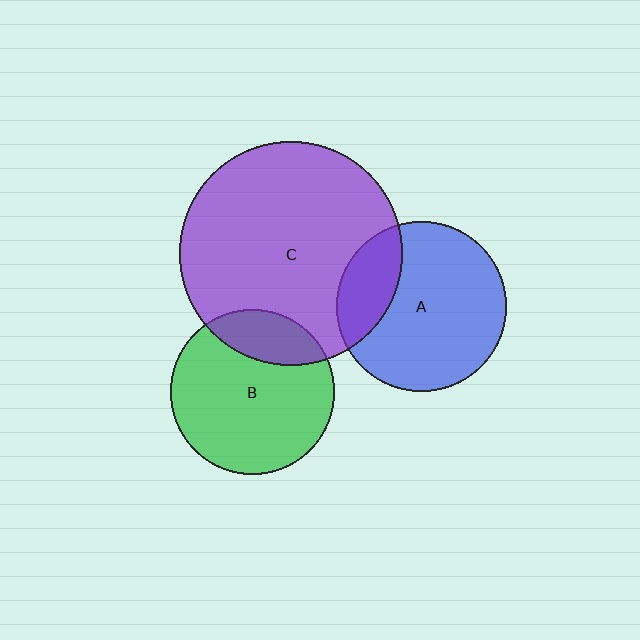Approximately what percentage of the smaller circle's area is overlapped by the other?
Approximately 25%.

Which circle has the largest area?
Circle C (purple).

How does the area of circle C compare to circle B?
Approximately 1.8 times.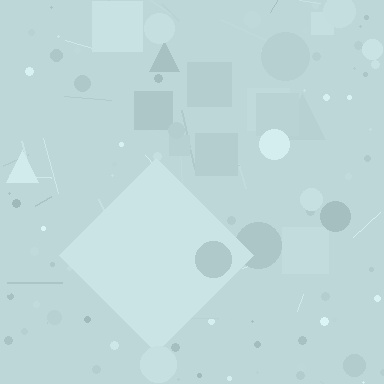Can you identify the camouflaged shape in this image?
The camouflaged shape is a diamond.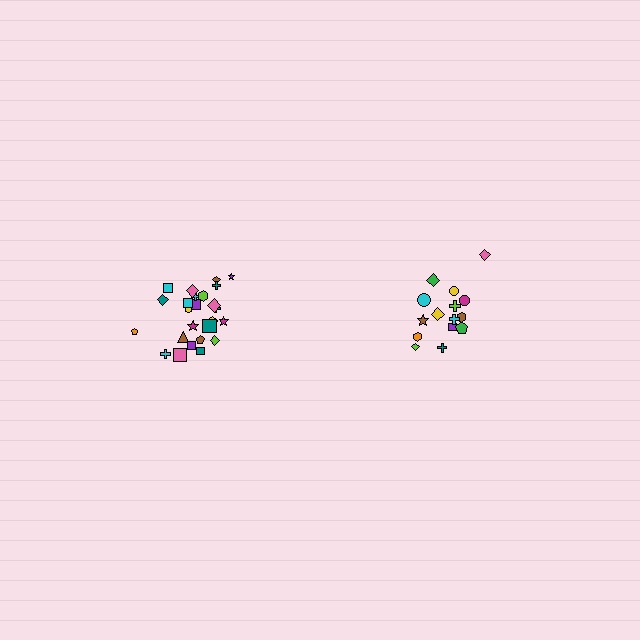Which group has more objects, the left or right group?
The left group.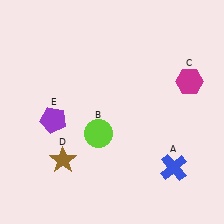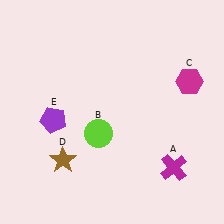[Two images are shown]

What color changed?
The cross (A) changed from blue in Image 1 to magenta in Image 2.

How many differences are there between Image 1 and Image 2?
There is 1 difference between the two images.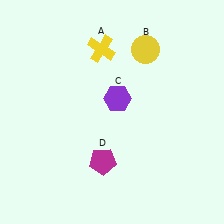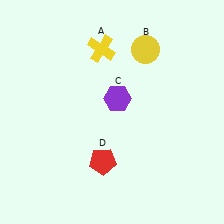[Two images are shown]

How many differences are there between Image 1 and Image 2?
There is 1 difference between the two images.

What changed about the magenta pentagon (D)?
In Image 1, D is magenta. In Image 2, it changed to red.